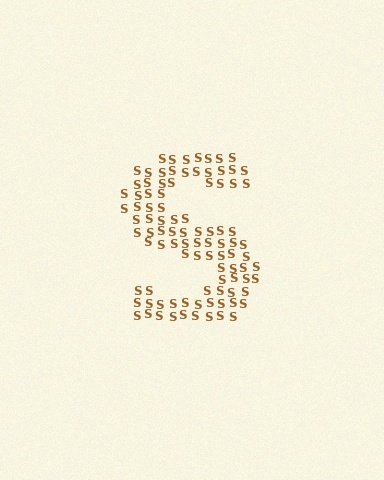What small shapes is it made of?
It is made of small letter S's.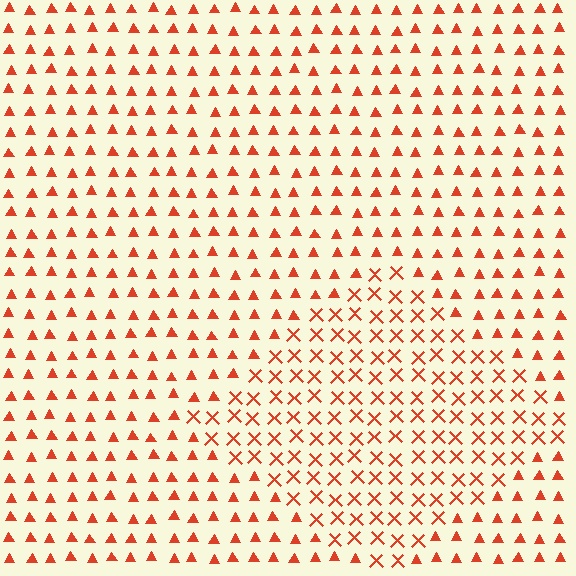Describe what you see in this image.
The image is filled with small red elements arranged in a uniform grid. A diamond-shaped region contains X marks, while the surrounding area contains triangles. The boundary is defined purely by the change in element shape.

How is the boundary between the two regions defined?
The boundary is defined by a change in element shape: X marks inside vs. triangles outside. All elements share the same color and spacing.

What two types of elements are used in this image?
The image uses X marks inside the diamond region and triangles outside it.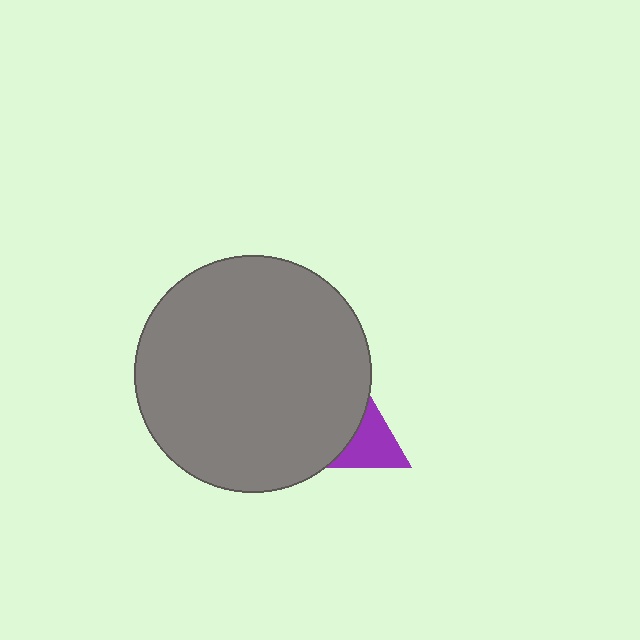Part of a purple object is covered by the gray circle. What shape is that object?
It is a triangle.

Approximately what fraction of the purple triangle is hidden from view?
Roughly 67% of the purple triangle is hidden behind the gray circle.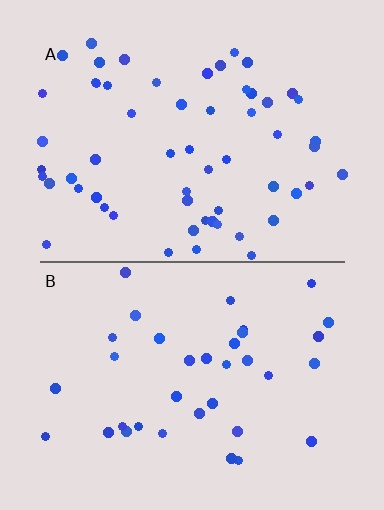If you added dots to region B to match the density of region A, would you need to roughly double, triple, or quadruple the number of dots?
Approximately double.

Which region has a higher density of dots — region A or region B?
A (the top).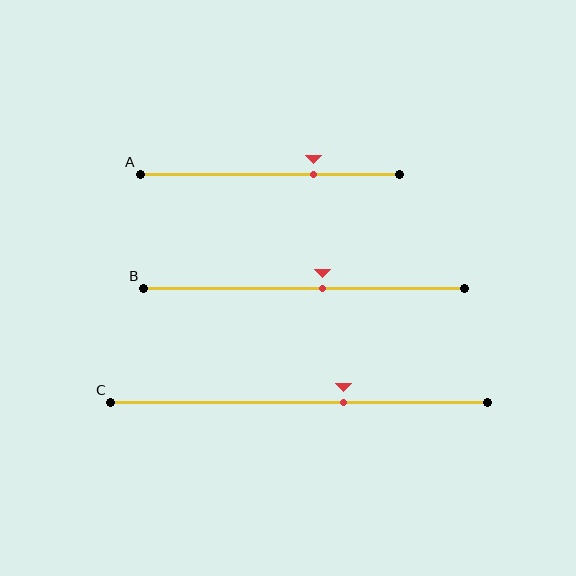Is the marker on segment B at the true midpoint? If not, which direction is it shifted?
No, the marker on segment B is shifted to the right by about 6% of the segment length.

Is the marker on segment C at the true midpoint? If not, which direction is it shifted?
No, the marker on segment C is shifted to the right by about 12% of the segment length.